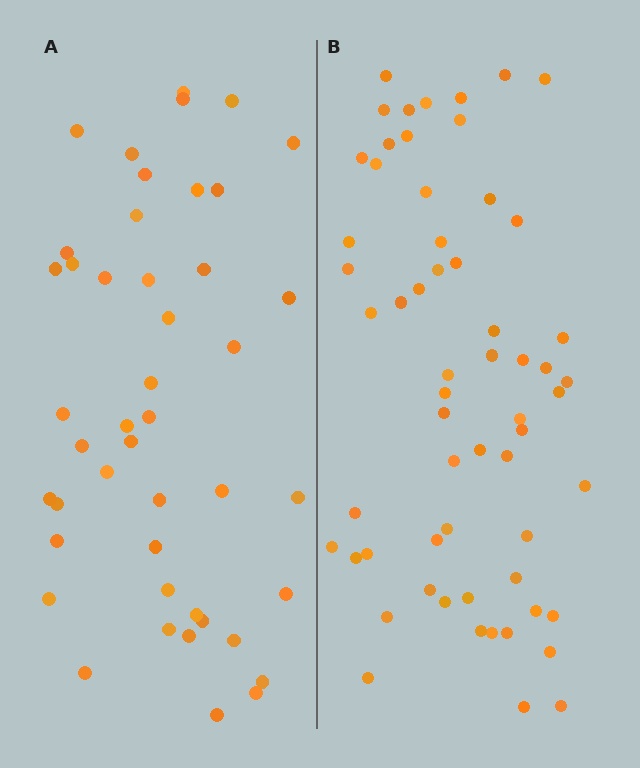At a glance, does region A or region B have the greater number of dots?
Region B (the right region) has more dots.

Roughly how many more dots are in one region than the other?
Region B has approximately 15 more dots than region A.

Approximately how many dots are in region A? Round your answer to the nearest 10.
About 40 dots. (The exact count is 45, which rounds to 40.)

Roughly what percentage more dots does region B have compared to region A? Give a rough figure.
About 35% more.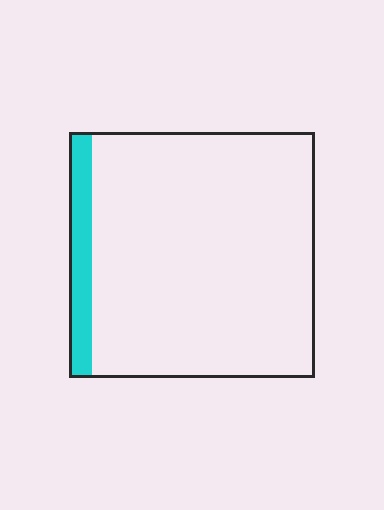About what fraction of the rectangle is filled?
About one tenth (1/10).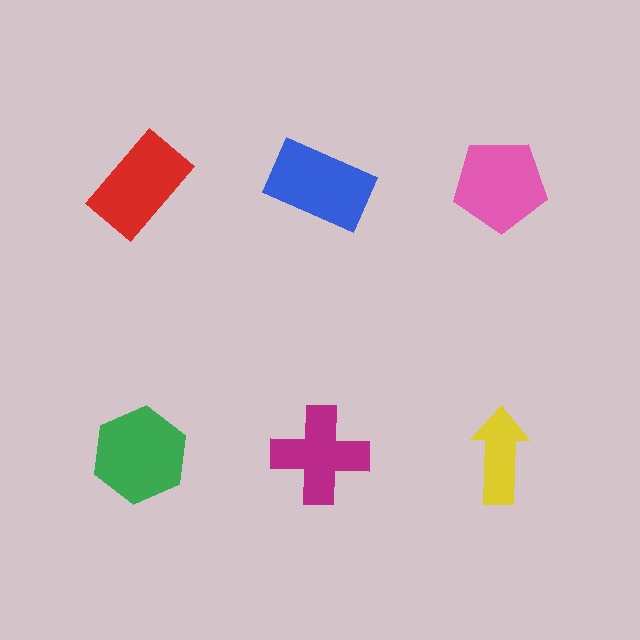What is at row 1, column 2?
A blue rectangle.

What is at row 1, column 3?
A pink pentagon.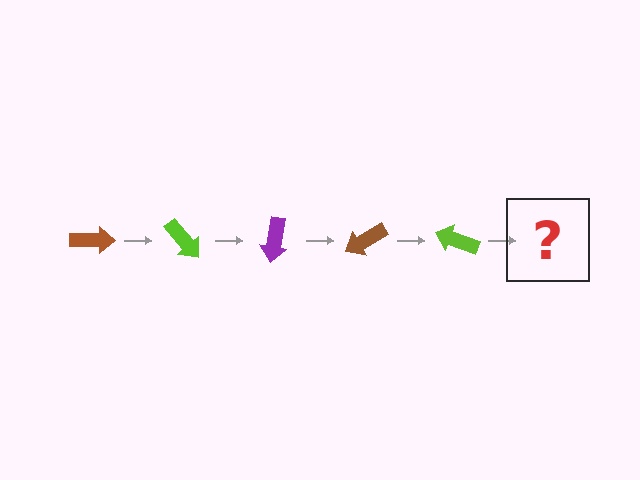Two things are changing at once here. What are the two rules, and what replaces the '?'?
The two rules are that it rotates 50 degrees each step and the color cycles through brown, lime, and purple. The '?' should be a purple arrow, rotated 250 degrees from the start.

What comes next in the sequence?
The next element should be a purple arrow, rotated 250 degrees from the start.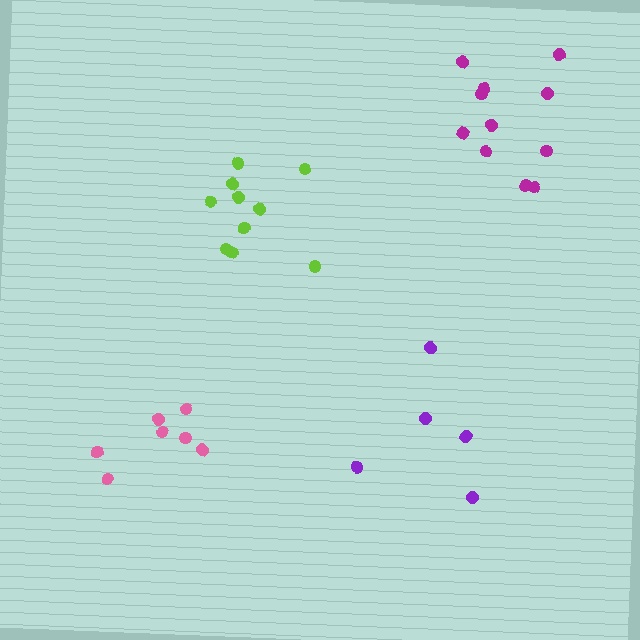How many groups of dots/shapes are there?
There are 4 groups.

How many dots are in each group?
Group 1: 7 dots, Group 2: 10 dots, Group 3: 5 dots, Group 4: 11 dots (33 total).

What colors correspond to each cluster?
The clusters are colored: pink, lime, purple, magenta.